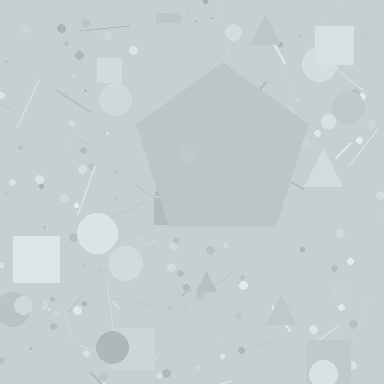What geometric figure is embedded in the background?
A pentagon is embedded in the background.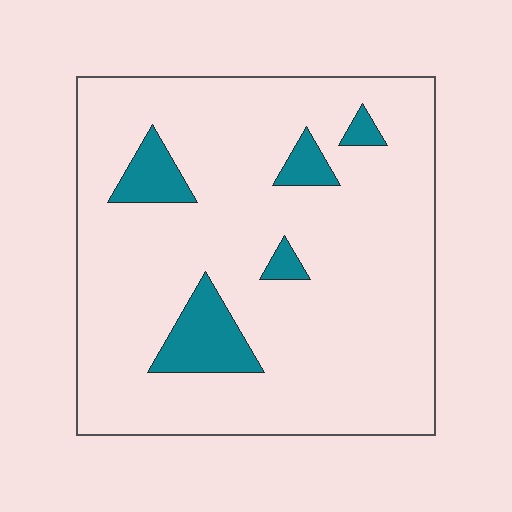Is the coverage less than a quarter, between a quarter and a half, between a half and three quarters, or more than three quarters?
Less than a quarter.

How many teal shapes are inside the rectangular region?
5.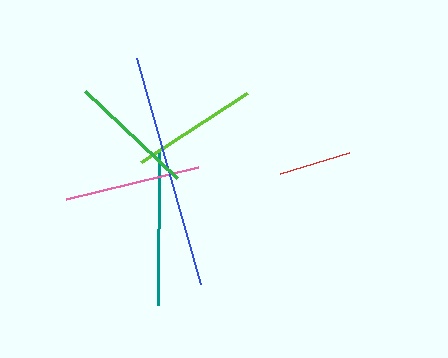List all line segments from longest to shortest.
From longest to shortest: blue, teal, pink, lime, green, red.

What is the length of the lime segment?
The lime segment is approximately 127 pixels long.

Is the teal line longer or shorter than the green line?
The teal line is longer than the green line.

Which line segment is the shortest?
The red line is the shortest at approximately 71 pixels.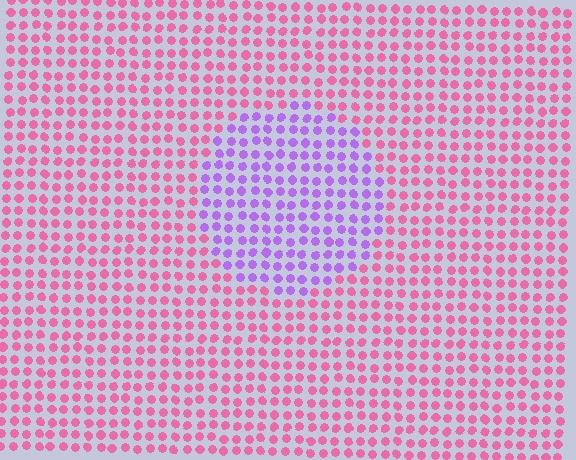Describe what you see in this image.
The image is filled with small pink elements in a uniform arrangement. A circle-shaped region is visible where the elements are tinted to a slightly different hue, forming a subtle color boundary.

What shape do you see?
I see a circle.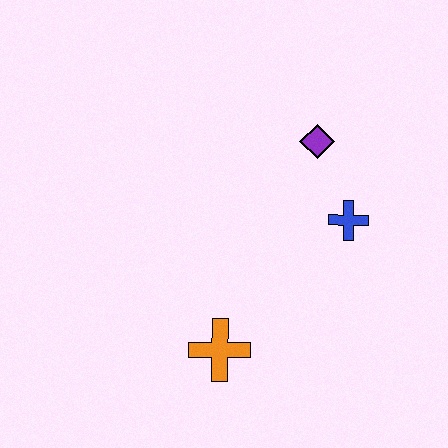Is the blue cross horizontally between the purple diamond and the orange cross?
No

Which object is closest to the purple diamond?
The blue cross is closest to the purple diamond.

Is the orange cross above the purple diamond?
No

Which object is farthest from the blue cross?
The orange cross is farthest from the blue cross.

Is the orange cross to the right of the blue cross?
No